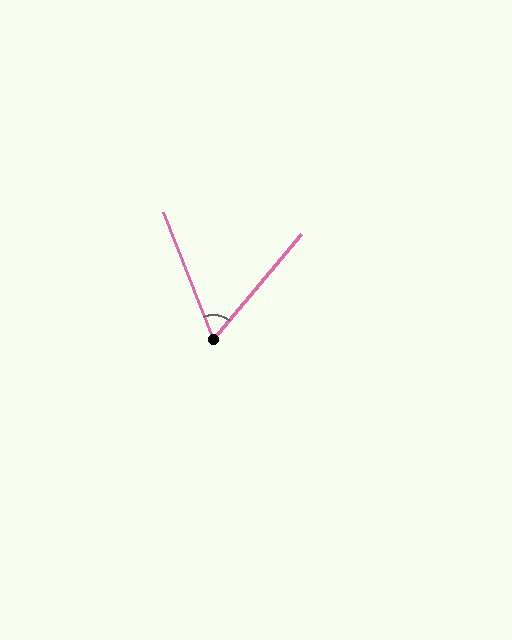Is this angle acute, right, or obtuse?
It is acute.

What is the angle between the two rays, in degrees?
Approximately 61 degrees.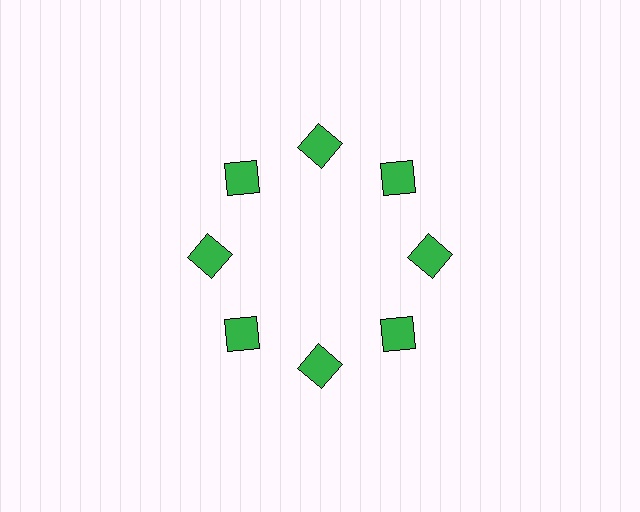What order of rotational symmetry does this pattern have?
This pattern has 8-fold rotational symmetry.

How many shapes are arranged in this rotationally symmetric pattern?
There are 8 shapes, arranged in 8 groups of 1.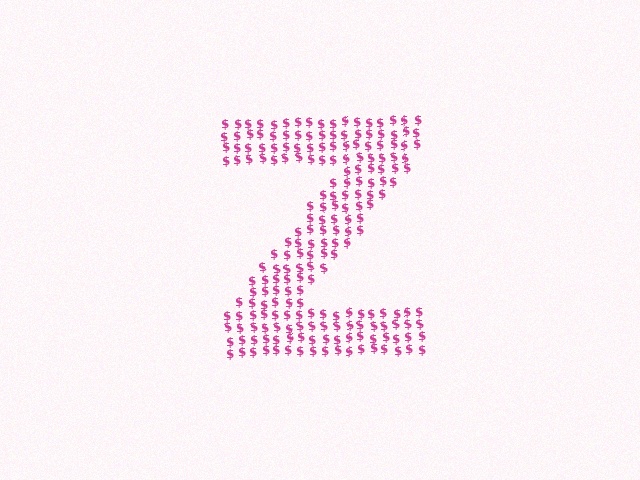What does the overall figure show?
The overall figure shows the letter Z.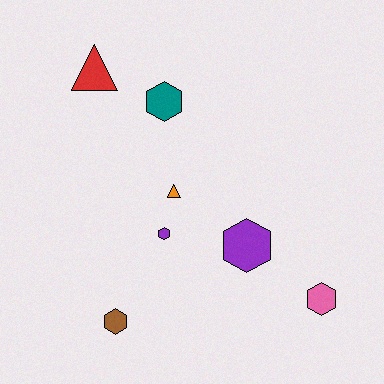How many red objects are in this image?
There is 1 red object.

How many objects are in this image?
There are 7 objects.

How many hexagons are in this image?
There are 5 hexagons.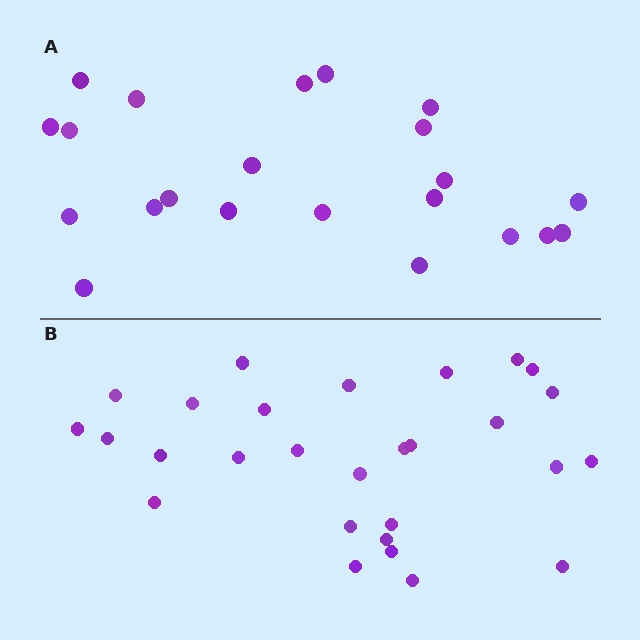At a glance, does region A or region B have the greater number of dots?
Region B (the bottom region) has more dots.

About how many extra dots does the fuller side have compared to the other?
Region B has about 6 more dots than region A.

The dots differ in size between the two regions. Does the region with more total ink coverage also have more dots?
No. Region A has more total ink coverage because its dots are larger, but region B actually contains more individual dots. Total area can be misleading — the number of items is what matters here.